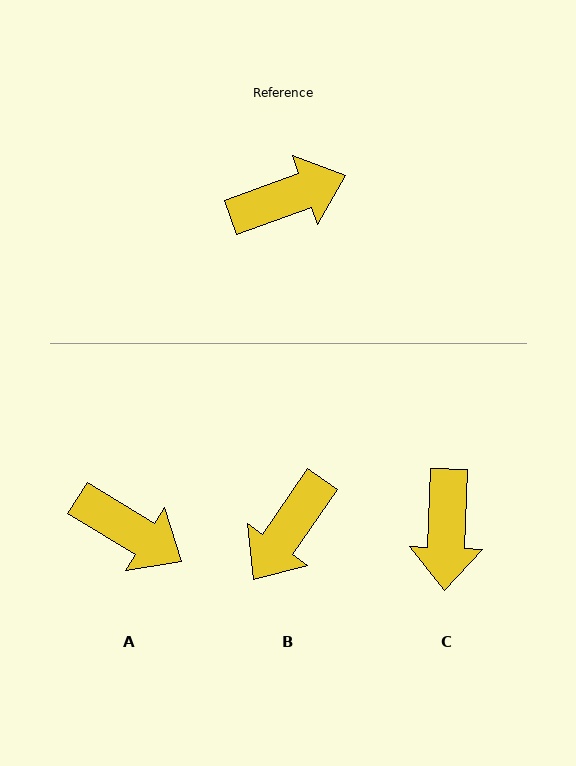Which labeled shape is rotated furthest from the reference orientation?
B, about 144 degrees away.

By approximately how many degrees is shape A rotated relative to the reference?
Approximately 51 degrees clockwise.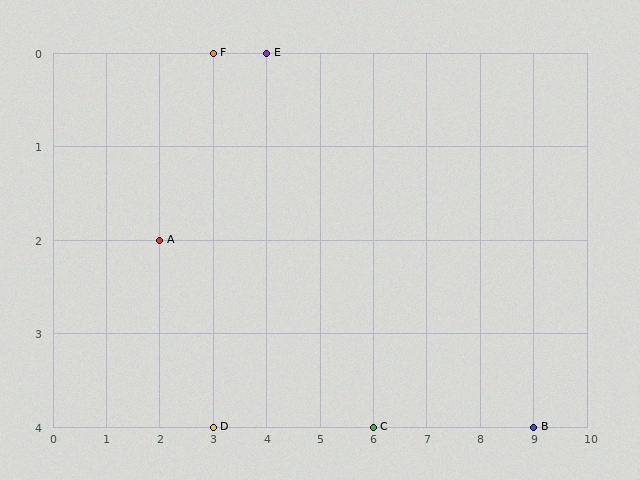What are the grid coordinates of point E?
Point E is at grid coordinates (4, 0).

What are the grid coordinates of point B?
Point B is at grid coordinates (9, 4).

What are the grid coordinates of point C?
Point C is at grid coordinates (6, 4).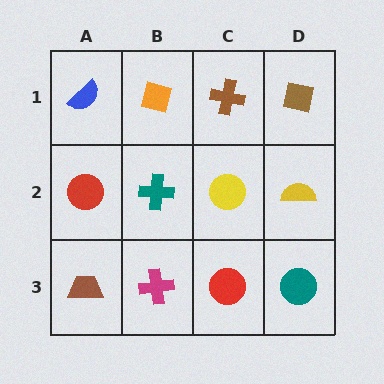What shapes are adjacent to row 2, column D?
A brown square (row 1, column D), a teal circle (row 3, column D), a yellow circle (row 2, column C).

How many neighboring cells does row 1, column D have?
2.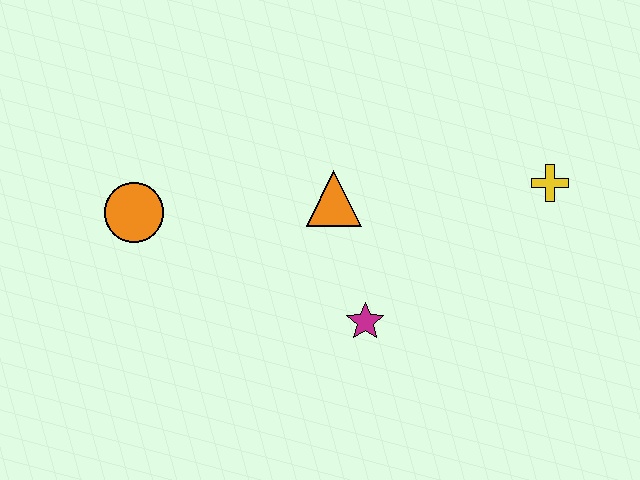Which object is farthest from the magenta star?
The orange circle is farthest from the magenta star.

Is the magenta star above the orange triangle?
No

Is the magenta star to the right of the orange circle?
Yes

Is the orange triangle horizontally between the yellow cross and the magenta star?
No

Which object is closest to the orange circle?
The orange triangle is closest to the orange circle.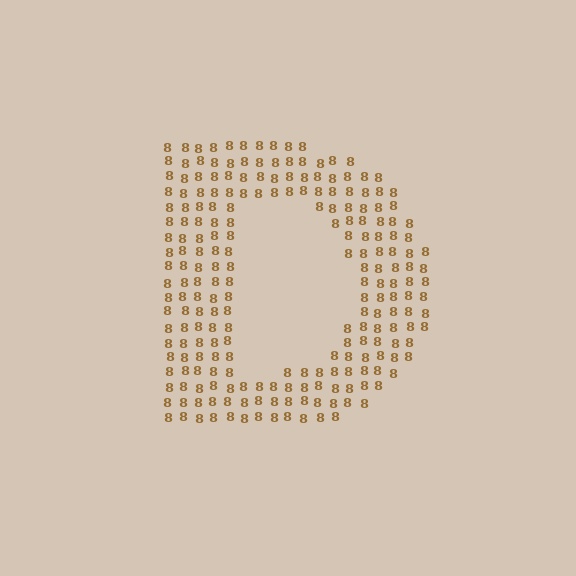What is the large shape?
The large shape is the letter D.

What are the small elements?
The small elements are digit 8's.